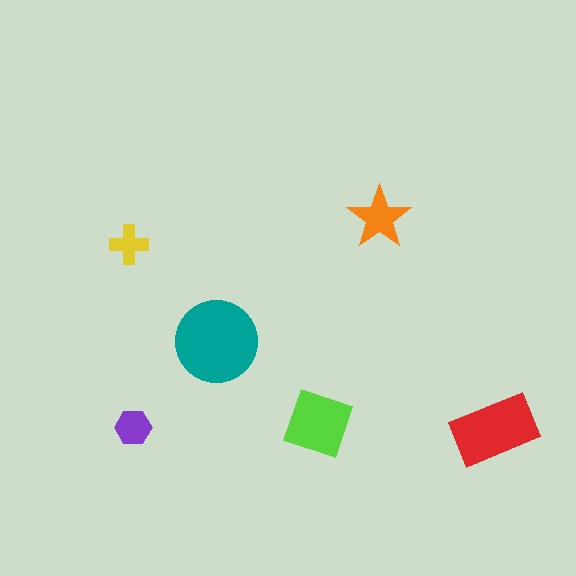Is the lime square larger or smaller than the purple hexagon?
Larger.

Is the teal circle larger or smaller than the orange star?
Larger.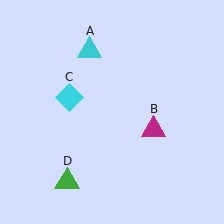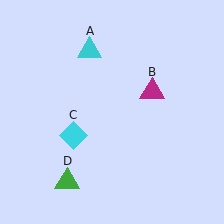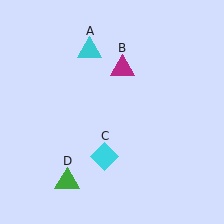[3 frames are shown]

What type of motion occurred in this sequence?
The magenta triangle (object B), cyan diamond (object C) rotated counterclockwise around the center of the scene.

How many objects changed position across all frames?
2 objects changed position: magenta triangle (object B), cyan diamond (object C).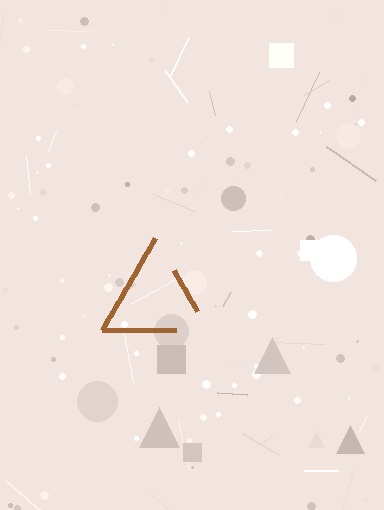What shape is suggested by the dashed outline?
The dashed outline suggests a triangle.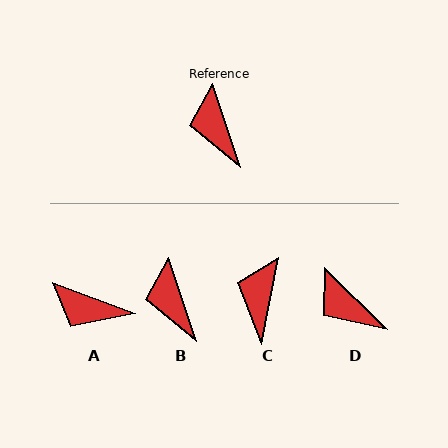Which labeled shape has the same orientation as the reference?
B.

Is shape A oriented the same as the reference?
No, it is off by about 51 degrees.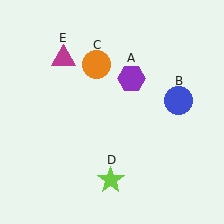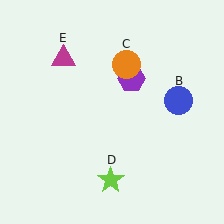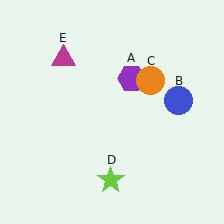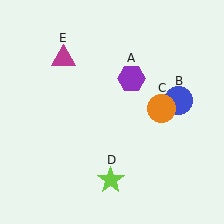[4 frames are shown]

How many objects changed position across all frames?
1 object changed position: orange circle (object C).